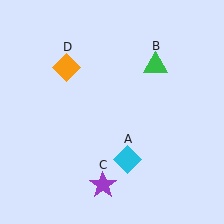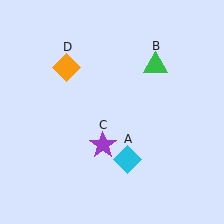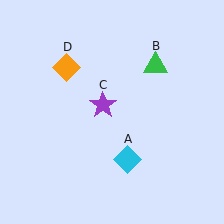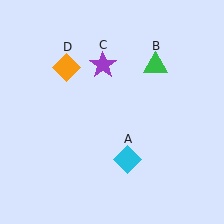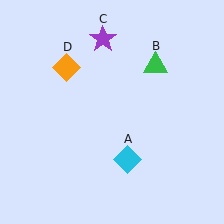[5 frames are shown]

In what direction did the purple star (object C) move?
The purple star (object C) moved up.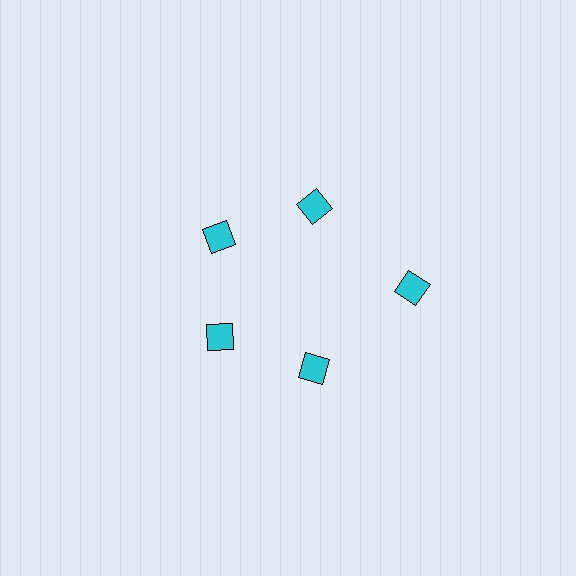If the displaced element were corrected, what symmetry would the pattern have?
It would have 5-fold rotational symmetry — the pattern would map onto itself every 72 degrees.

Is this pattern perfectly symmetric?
No. The 5 cyan diamonds are arranged in a ring, but one element near the 3 o'clock position is pushed outward from the center, breaking the 5-fold rotational symmetry.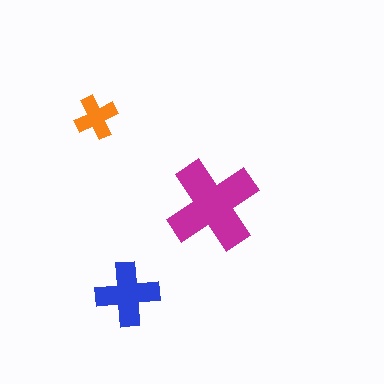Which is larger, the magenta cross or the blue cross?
The magenta one.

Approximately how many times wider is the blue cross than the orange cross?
About 1.5 times wider.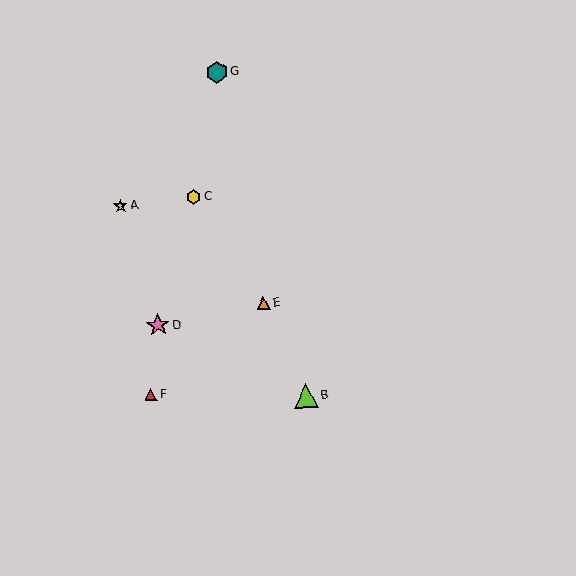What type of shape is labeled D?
Shape D is a pink star.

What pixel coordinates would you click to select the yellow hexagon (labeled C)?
Click at (194, 197) to select the yellow hexagon C.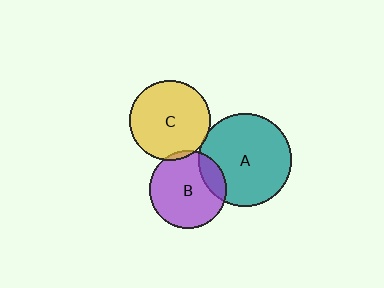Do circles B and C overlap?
Yes.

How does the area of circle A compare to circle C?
Approximately 1.3 times.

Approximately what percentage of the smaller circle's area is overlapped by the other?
Approximately 5%.